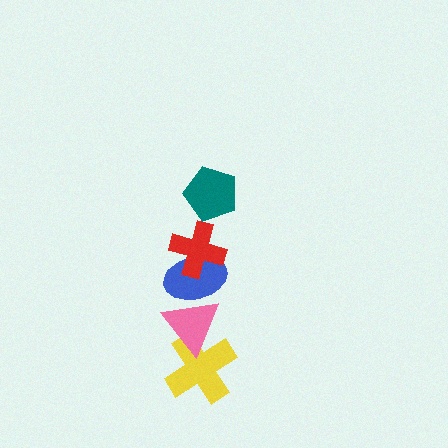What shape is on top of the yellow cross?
The pink triangle is on top of the yellow cross.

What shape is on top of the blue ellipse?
The red cross is on top of the blue ellipse.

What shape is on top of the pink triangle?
The blue ellipse is on top of the pink triangle.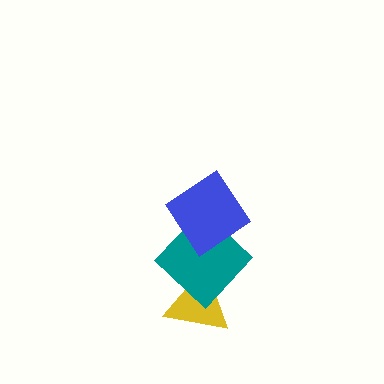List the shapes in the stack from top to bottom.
From top to bottom: the blue diamond, the teal diamond, the yellow triangle.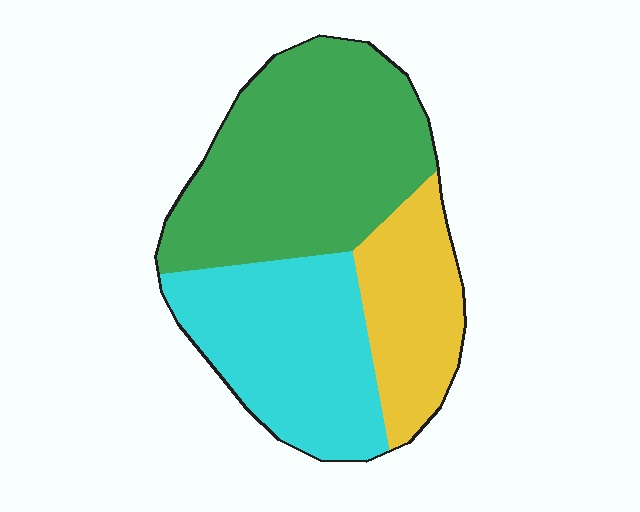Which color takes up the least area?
Yellow, at roughly 20%.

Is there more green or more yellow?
Green.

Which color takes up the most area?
Green, at roughly 45%.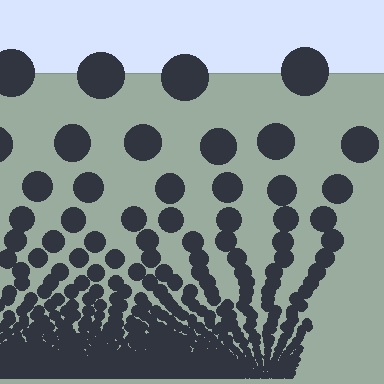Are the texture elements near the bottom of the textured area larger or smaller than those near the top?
Smaller. The gradient is inverted — elements near the bottom are smaller and denser.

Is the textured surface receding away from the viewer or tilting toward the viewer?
The surface appears to tilt toward the viewer. Texture elements get larger and sparser toward the top.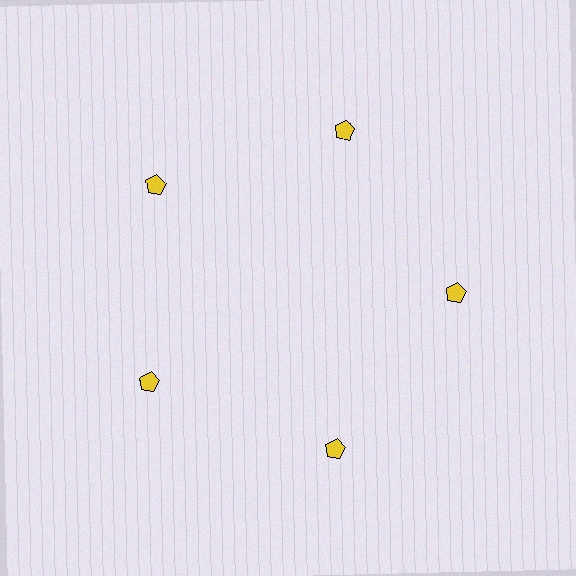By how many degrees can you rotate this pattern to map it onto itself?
The pattern maps onto itself every 72 degrees of rotation.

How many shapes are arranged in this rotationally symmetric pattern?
There are 5 shapes, arranged in 5 groups of 1.